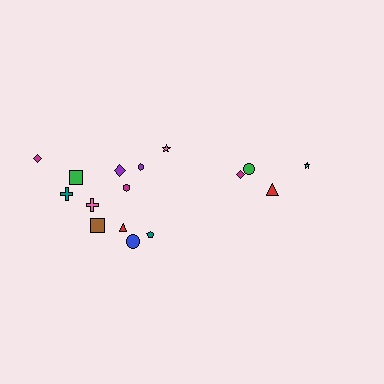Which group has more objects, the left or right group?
The left group.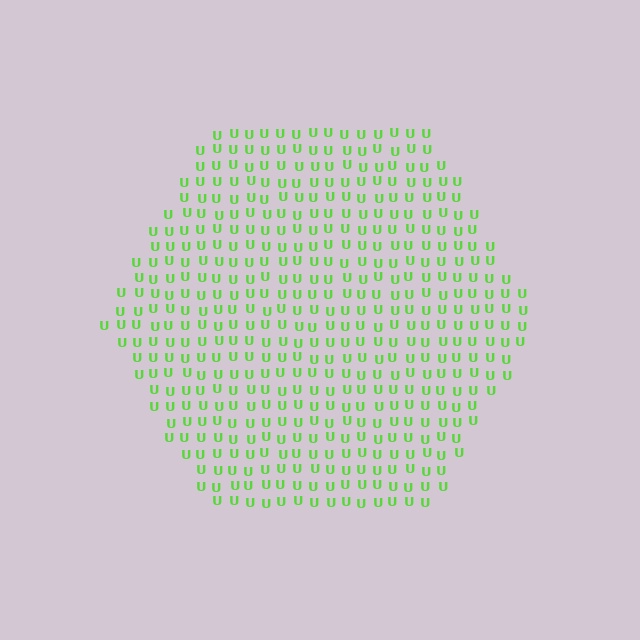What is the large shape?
The large shape is a hexagon.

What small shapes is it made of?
It is made of small letter U's.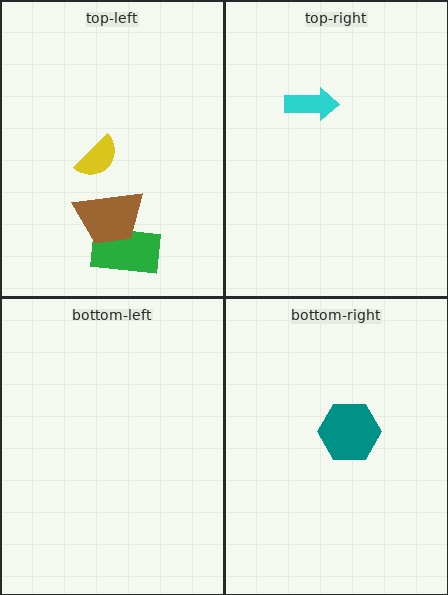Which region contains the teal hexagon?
The bottom-right region.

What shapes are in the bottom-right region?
The teal hexagon.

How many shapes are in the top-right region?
1.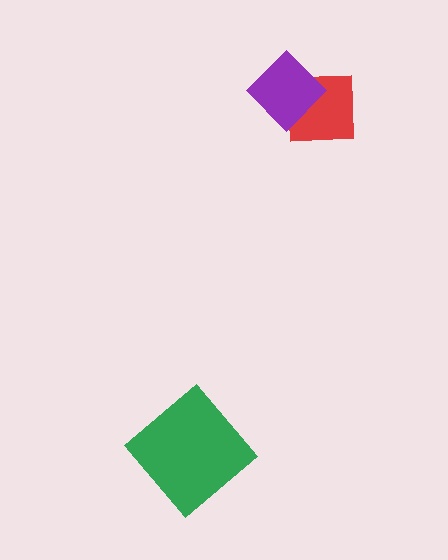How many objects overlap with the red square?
1 object overlaps with the red square.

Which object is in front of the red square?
The purple diamond is in front of the red square.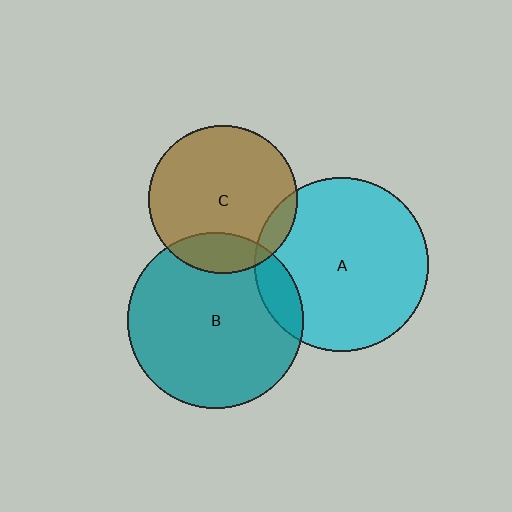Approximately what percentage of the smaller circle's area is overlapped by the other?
Approximately 10%.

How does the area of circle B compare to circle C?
Approximately 1.4 times.